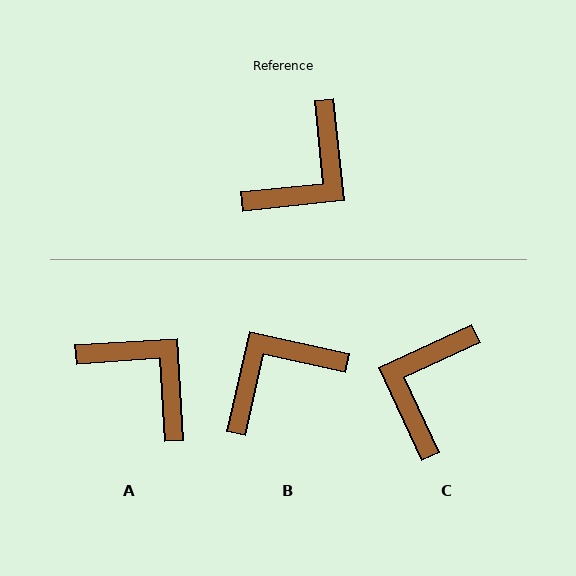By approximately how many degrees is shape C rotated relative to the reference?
Approximately 161 degrees clockwise.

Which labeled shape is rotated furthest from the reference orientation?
B, about 162 degrees away.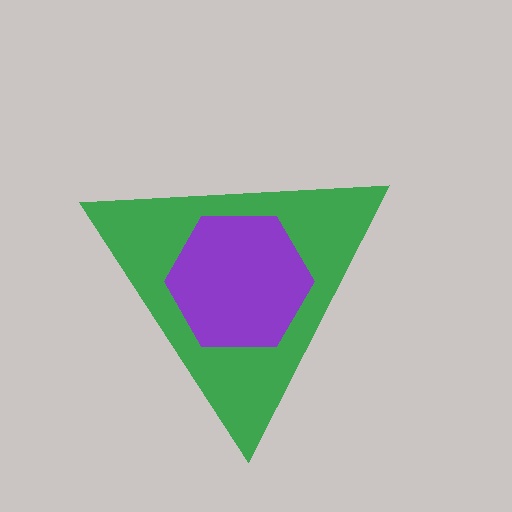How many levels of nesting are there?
2.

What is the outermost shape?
The green triangle.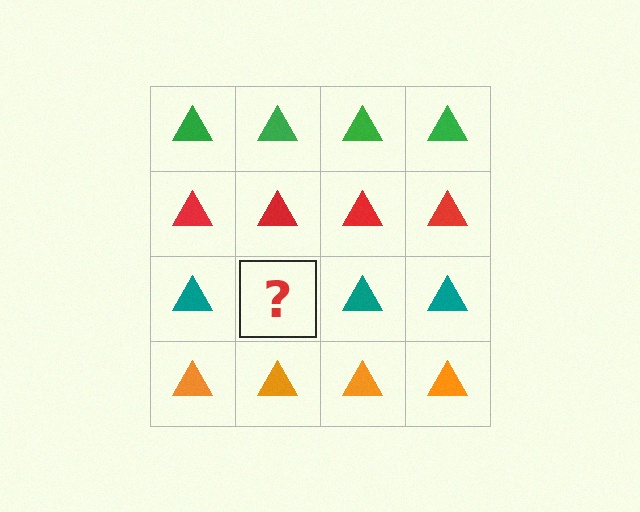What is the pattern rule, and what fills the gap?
The rule is that each row has a consistent color. The gap should be filled with a teal triangle.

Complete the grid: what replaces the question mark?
The question mark should be replaced with a teal triangle.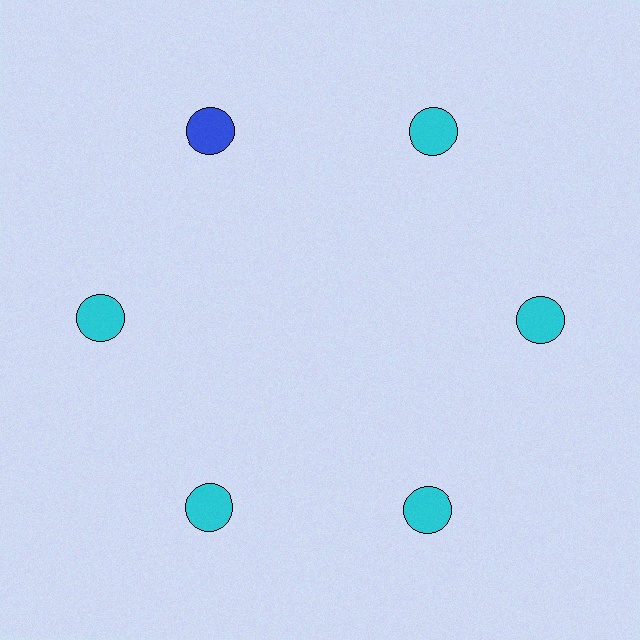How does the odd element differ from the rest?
It has a different color: blue instead of cyan.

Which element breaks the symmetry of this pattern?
The blue circle at roughly the 11 o'clock position breaks the symmetry. All other shapes are cyan circles.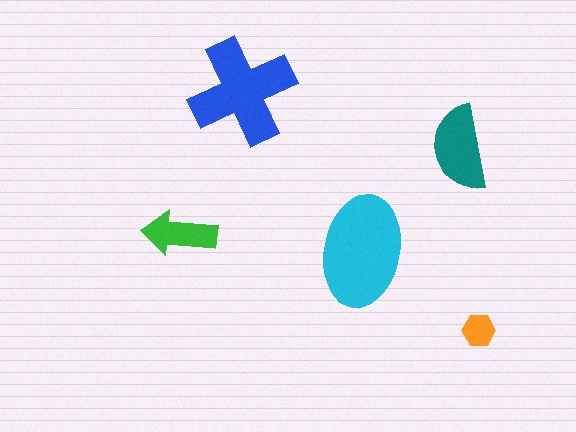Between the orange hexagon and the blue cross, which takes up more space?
The blue cross.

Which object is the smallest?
The orange hexagon.